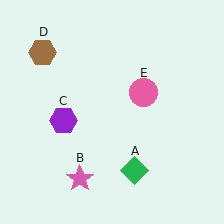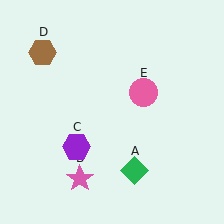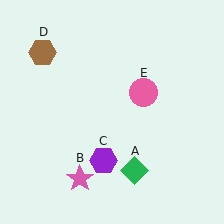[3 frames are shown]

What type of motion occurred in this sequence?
The purple hexagon (object C) rotated counterclockwise around the center of the scene.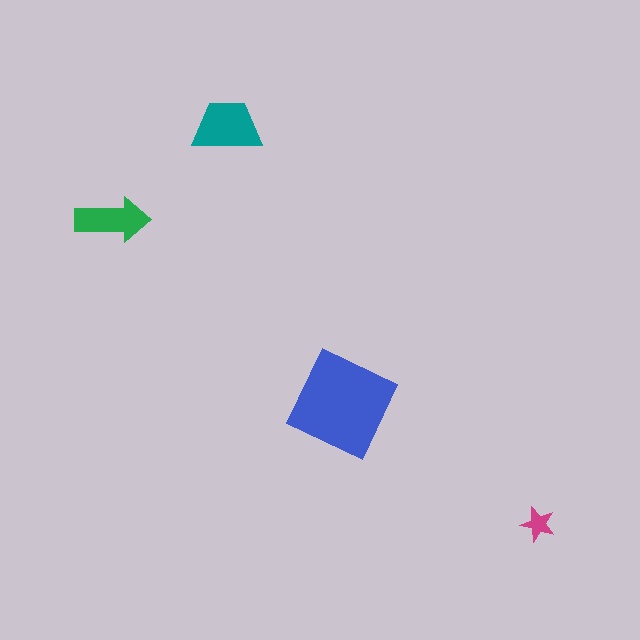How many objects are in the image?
There are 4 objects in the image.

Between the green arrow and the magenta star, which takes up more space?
The green arrow.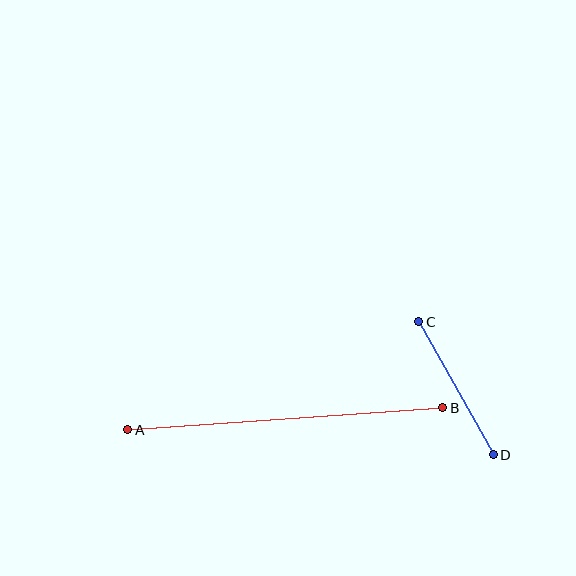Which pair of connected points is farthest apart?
Points A and B are farthest apart.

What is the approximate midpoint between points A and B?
The midpoint is at approximately (285, 419) pixels.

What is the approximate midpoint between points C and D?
The midpoint is at approximately (456, 388) pixels.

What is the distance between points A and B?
The distance is approximately 316 pixels.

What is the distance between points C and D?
The distance is approximately 152 pixels.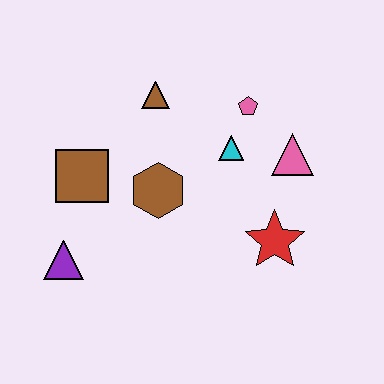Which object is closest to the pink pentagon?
The cyan triangle is closest to the pink pentagon.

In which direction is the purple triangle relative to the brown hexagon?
The purple triangle is to the left of the brown hexagon.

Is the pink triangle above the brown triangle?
No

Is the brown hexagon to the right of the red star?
No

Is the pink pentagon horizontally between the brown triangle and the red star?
Yes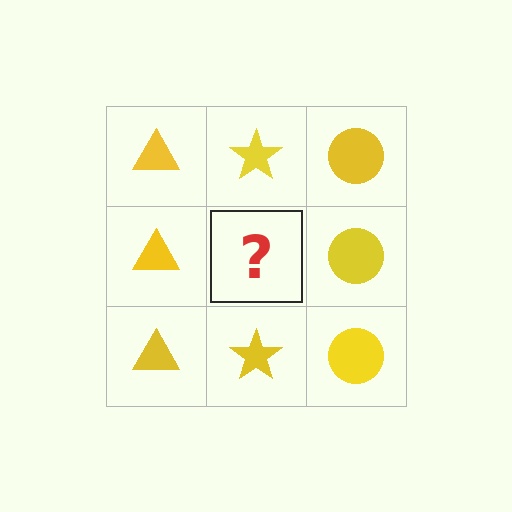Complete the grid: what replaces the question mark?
The question mark should be replaced with a yellow star.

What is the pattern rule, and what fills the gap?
The rule is that each column has a consistent shape. The gap should be filled with a yellow star.